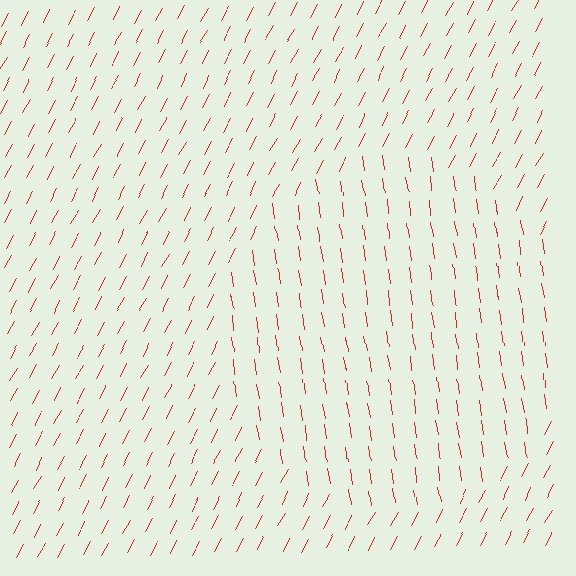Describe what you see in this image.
The image is filled with small red line segments. A circle region in the image has lines oriented differently from the surrounding lines, creating a visible texture boundary.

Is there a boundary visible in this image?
Yes, there is a texture boundary formed by a change in line orientation.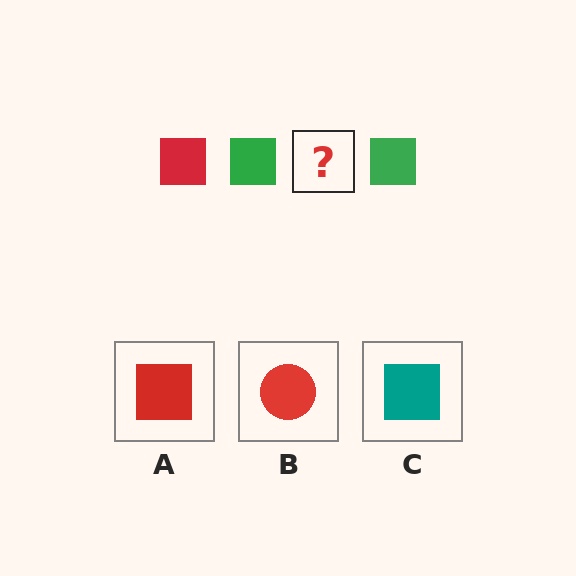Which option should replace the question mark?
Option A.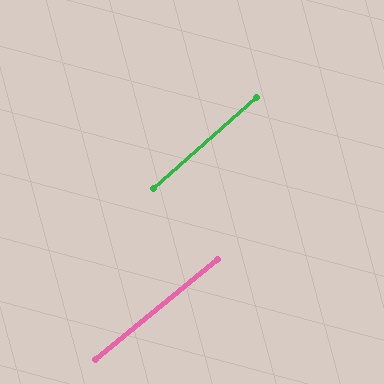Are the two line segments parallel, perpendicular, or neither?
Parallel — their directions differ by only 1.9°.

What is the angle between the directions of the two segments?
Approximately 2 degrees.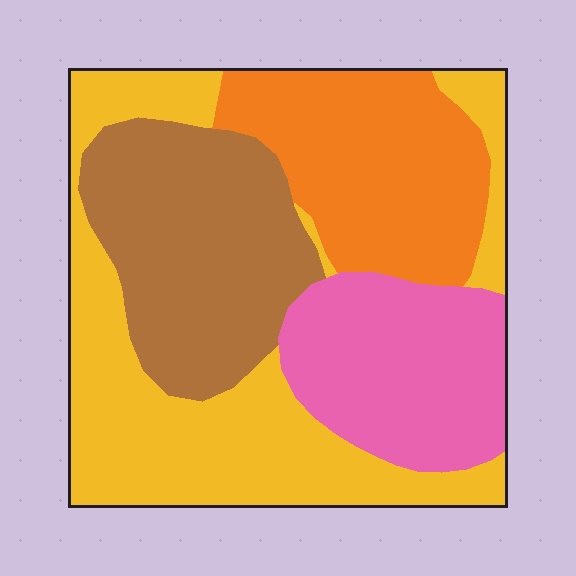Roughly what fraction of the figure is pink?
Pink takes up about one fifth (1/5) of the figure.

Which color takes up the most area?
Yellow, at roughly 35%.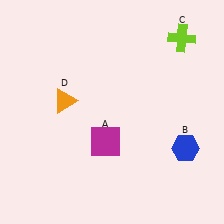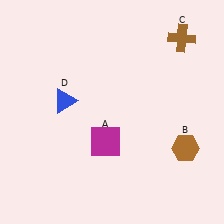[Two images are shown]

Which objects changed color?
B changed from blue to brown. C changed from lime to brown. D changed from orange to blue.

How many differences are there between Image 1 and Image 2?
There are 3 differences between the two images.